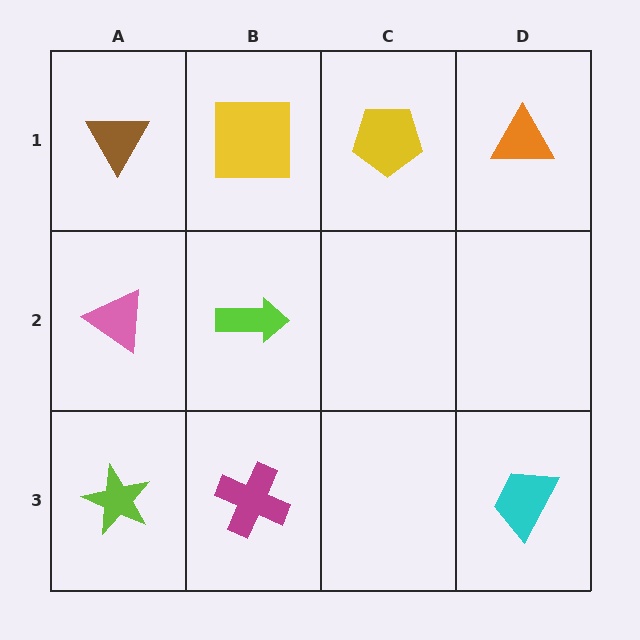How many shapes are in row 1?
4 shapes.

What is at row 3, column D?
A cyan trapezoid.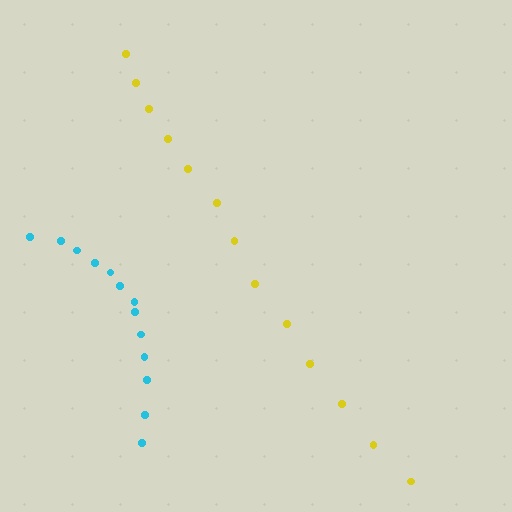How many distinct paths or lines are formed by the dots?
There are 2 distinct paths.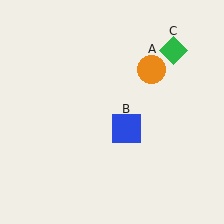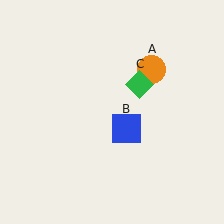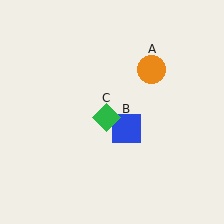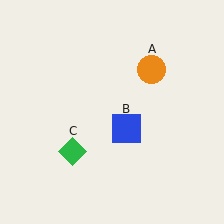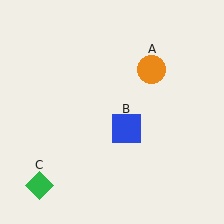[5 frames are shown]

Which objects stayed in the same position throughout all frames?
Orange circle (object A) and blue square (object B) remained stationary.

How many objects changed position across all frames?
1 object changed position: green diamond (object C).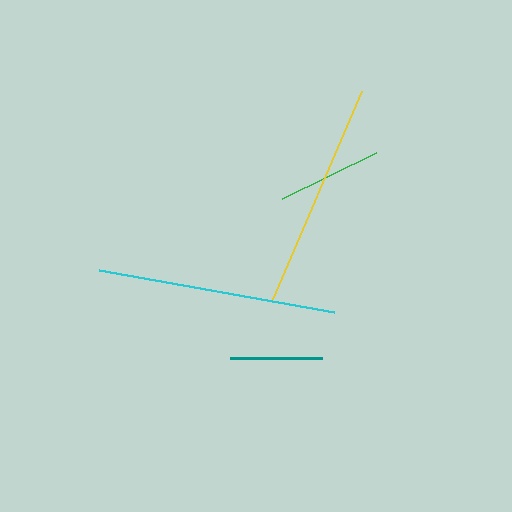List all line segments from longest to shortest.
From longest to shortest: cyan, yellow, green, teal.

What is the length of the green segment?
The green segment is approximately 106 pixels long.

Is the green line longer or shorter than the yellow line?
The yellow line is longer than the green line.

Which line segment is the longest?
The cyan line is the longest at approximately 239 pixels.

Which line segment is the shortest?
The teal line is the shortest at approximately 92 pixels.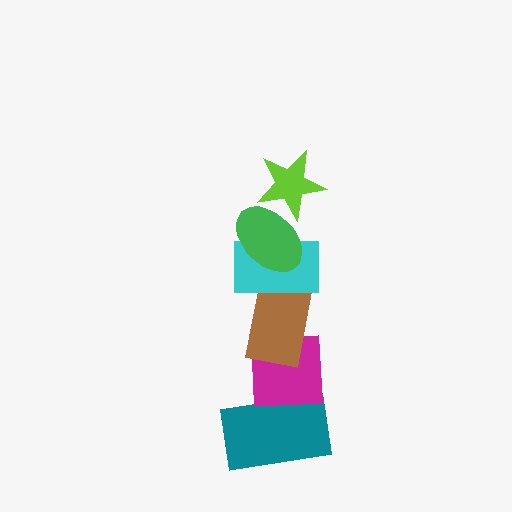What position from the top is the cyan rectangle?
The cyan rectangle is 3rd from the top.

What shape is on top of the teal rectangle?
The magenta square is on top of the teal rectangle.